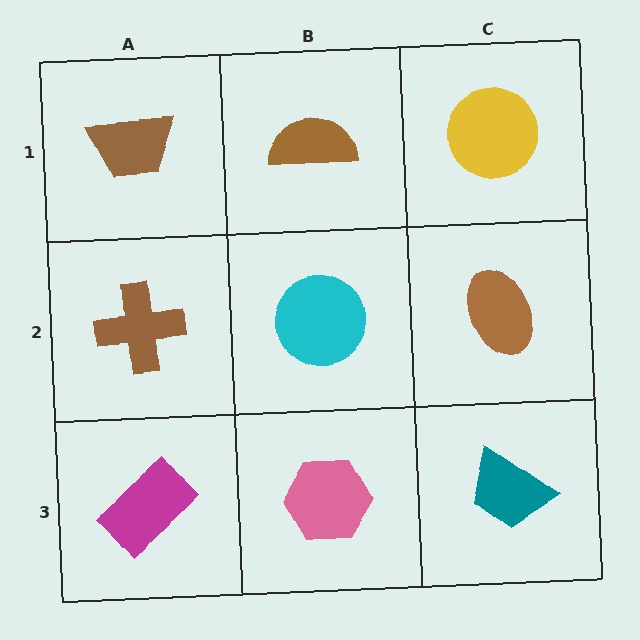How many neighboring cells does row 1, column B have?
3.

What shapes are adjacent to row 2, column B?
A brown semicircle (row 1, column B), a pink hexagon (row 3, column B), a brown cross (row 2, column A), a brown ellipse (row 2, column C).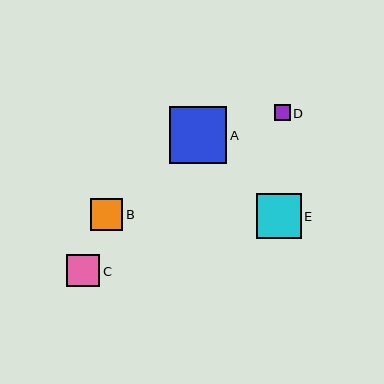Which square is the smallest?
Square D is the smallest with a size of approximately 16 pixels.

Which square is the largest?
Square A is the largest with a size of approximately 57 pixels.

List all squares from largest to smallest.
From largest to smallest: A, E, C, B, D.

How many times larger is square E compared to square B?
Square E is approximately 1.4 times the size of square B.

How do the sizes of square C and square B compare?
Square C and square B are approximately the same size.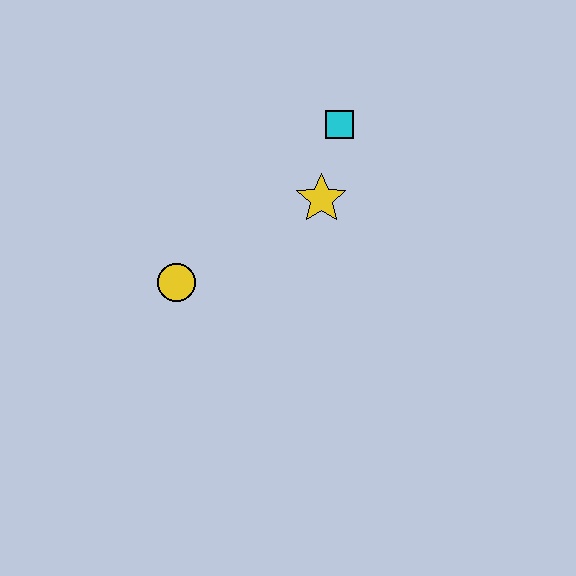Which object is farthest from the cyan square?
The yellow circle is farthest from the cyan square.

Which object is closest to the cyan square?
The yellow star is closest to the cyan square.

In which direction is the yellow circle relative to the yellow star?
The yellow circle is to the left of the yellow star.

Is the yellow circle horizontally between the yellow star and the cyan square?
No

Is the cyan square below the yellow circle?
No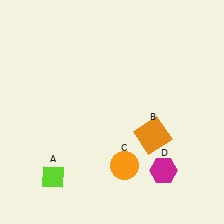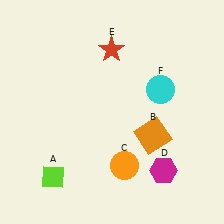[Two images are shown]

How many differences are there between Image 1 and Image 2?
There are 2 differences between the two images.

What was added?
A red star (E), a cyan circle (F) were added in Image 2.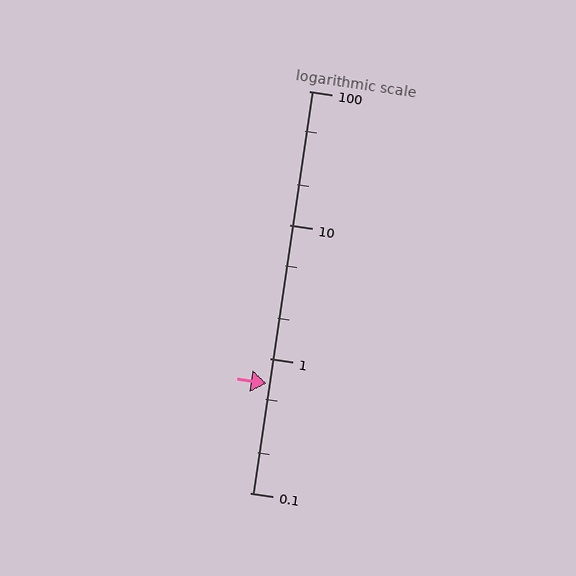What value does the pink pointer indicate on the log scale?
The pointer indicates approximately 0.66.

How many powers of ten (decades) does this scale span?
The scale spans 3 decades, from 0.1 to 100.